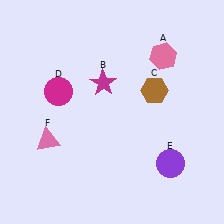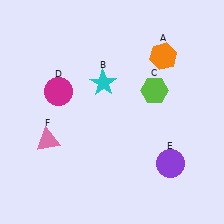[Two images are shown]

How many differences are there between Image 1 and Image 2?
There are 3 differences between the two images.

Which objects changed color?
A changed from pink to orange. B changed from magenta to cyan. C changed from brown to lime.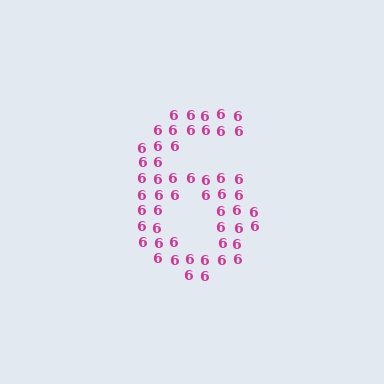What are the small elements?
The small elements are digit 6's.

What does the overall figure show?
The overall figure shows the digit 6.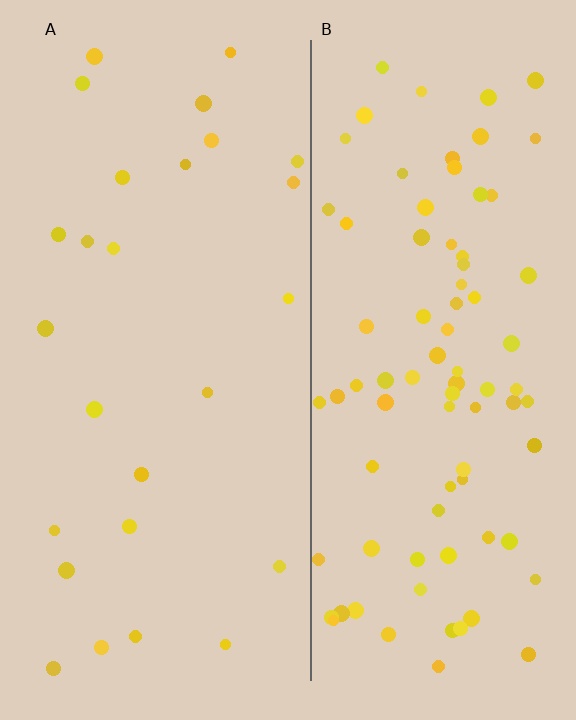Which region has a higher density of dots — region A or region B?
B (the right).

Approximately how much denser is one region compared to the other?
Approximately 3.3× — region B over region A.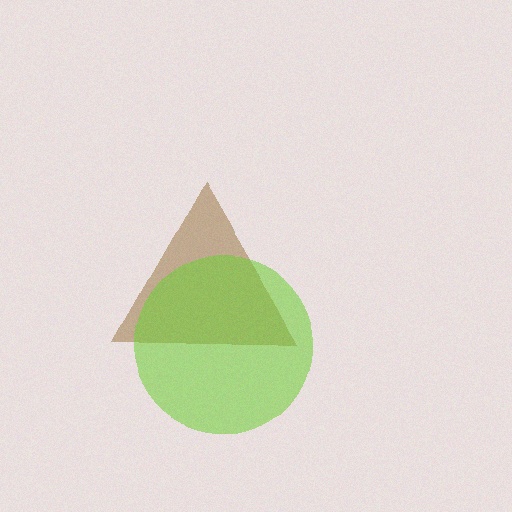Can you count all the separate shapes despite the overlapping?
Yes, there are 2 separate shapes.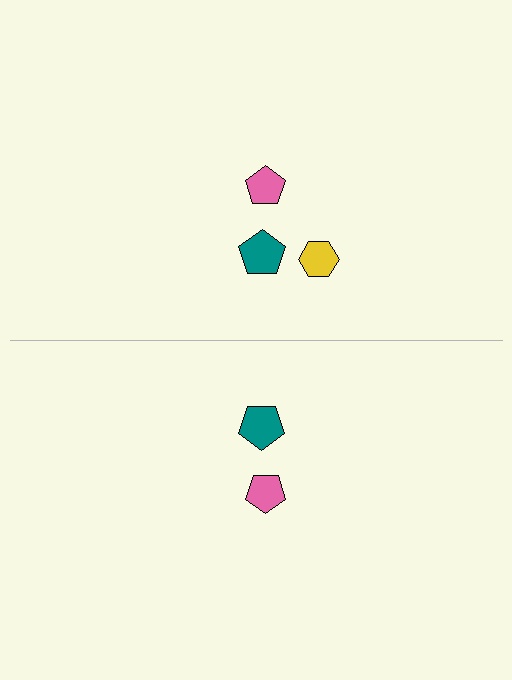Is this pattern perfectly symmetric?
No, the pattern is not perfectly symmetric. A yellow hexagon is missing from the bottom side.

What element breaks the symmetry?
A yellow hexagon is missing from the bottom side.